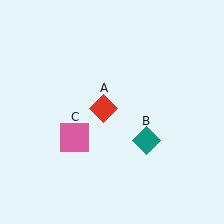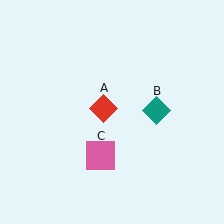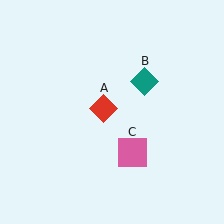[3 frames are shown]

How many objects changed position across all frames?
2 objects changed position: teal diamond (object B), pink square (object C).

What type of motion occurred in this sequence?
The teal diamond (object B), pink square (object C) rotated counterclockwise around the center of the scene.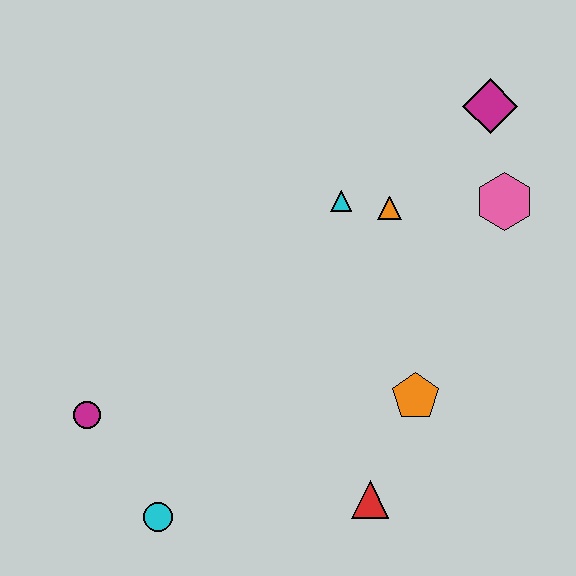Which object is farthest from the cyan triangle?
The cyan circle is farthest from the cyan triangle.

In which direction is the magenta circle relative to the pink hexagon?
The magenta circle is to the left of the pink hexagon.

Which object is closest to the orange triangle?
The cyan triangle is closest to the orange triangle.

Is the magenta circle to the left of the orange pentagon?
Yes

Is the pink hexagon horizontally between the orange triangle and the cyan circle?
No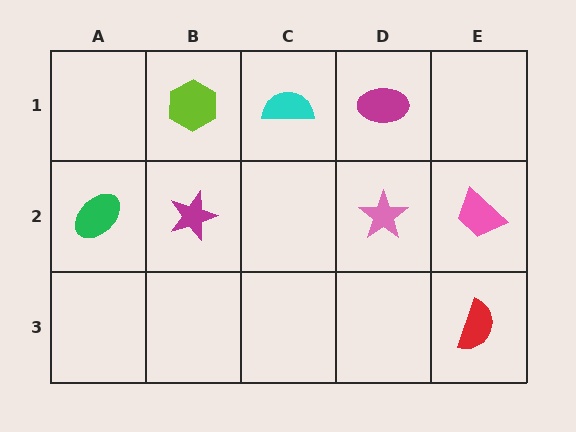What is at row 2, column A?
A green ellipse.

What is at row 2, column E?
A pink trapezoid.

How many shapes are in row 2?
4 shapes.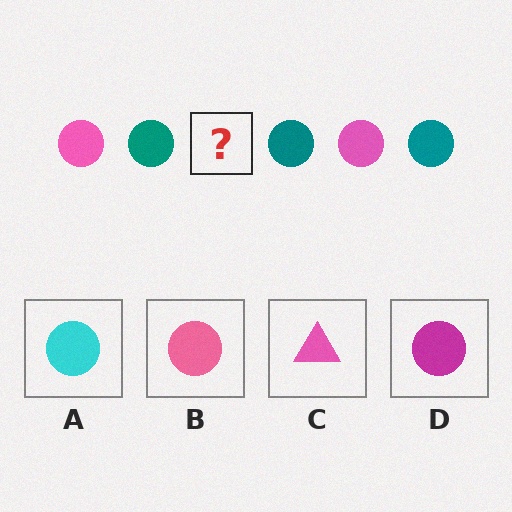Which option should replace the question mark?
Option B.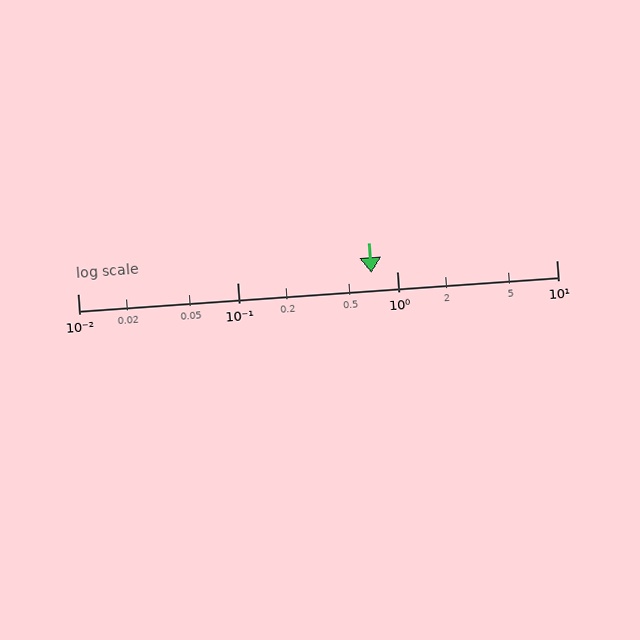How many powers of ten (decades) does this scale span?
The scale spans 3 decades, from 0.01 to 10.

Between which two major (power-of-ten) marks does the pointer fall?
The pointer is between 0.1 and 1.